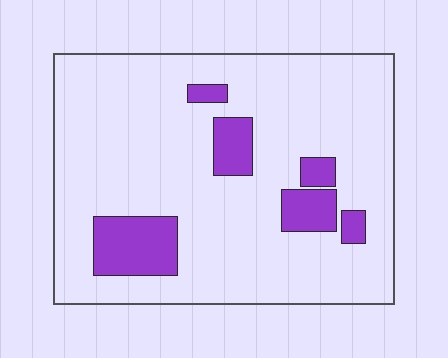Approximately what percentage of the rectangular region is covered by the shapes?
Approximately 15%.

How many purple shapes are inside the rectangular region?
6.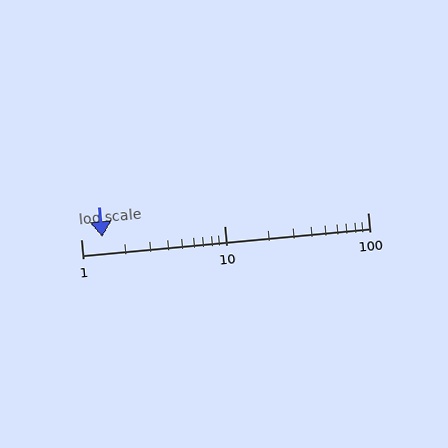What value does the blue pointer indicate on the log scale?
The pointer indicates approximately 1.4.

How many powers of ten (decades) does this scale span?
The scale spans 2 decades, from 1 to 100.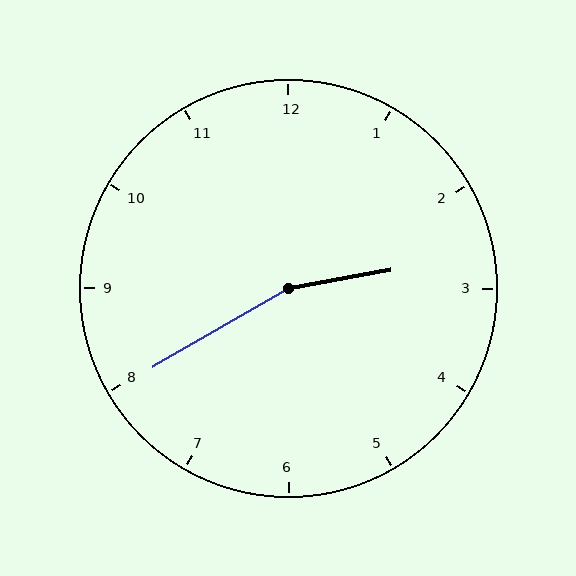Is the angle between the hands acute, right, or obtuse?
It is obtuse.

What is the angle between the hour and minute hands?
Approximately 160 degrees.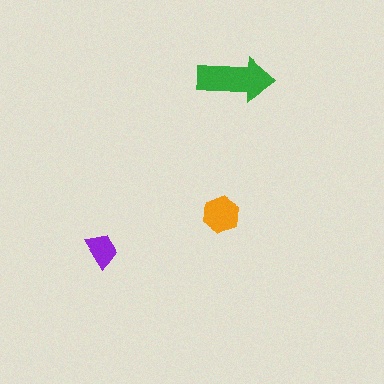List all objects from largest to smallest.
The green arrow, the orange hexagon, the purple trapezoid.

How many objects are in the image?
There are 3 objects in the image.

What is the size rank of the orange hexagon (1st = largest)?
2nd.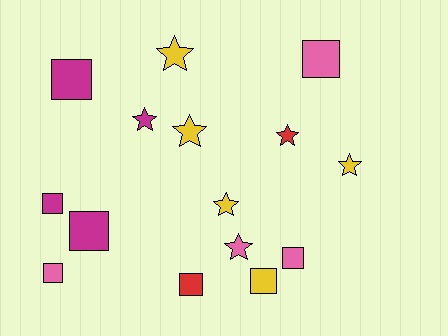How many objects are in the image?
There are 15 objects.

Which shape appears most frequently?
Square, with 8 objects.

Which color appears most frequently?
Yellow, with 5 objects.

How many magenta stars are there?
There is 1 magenta star.